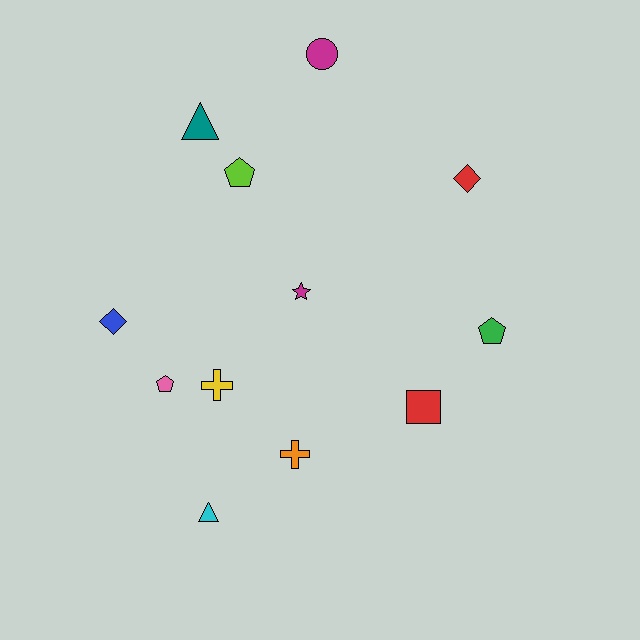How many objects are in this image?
There are 12 objects.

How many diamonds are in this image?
There are 2 diamonds.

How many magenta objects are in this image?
There are 2 magenta objects.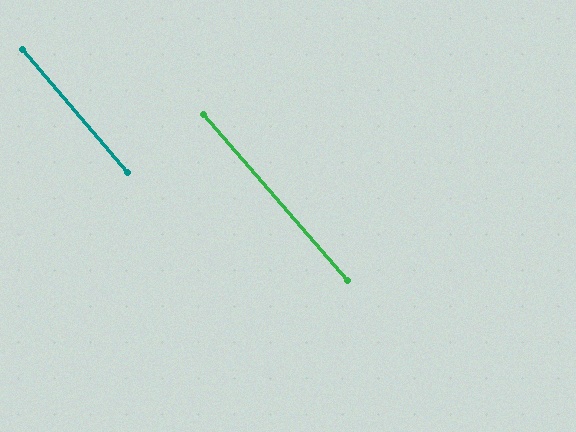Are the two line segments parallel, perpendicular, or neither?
Parallel — their directions differ by only 0.2°.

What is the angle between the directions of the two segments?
Approximately 0 degrees.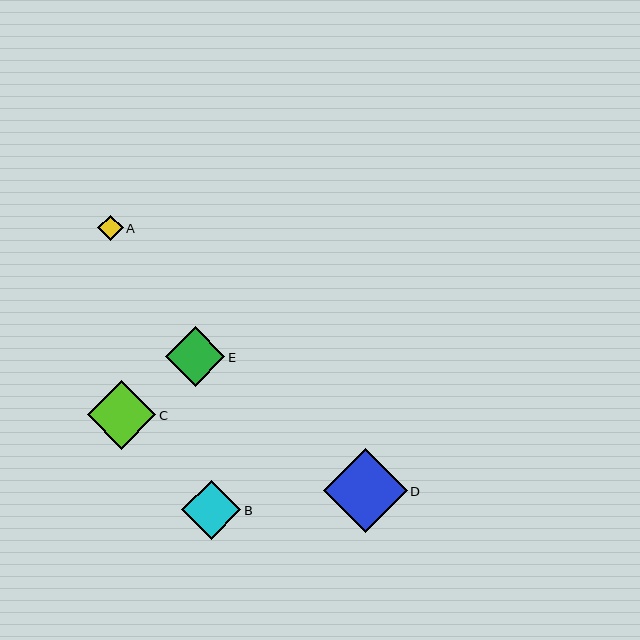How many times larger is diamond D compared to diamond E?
Diamond D is approximately 1.4 times the size of diamond E.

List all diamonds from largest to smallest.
From largest to smallest: D, C, B, E, A.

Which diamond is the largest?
Diamond D is the largest with a size of approximately 84 pixels.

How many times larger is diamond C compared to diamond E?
Diamond C is approximately 1.2 times the size of diamond E.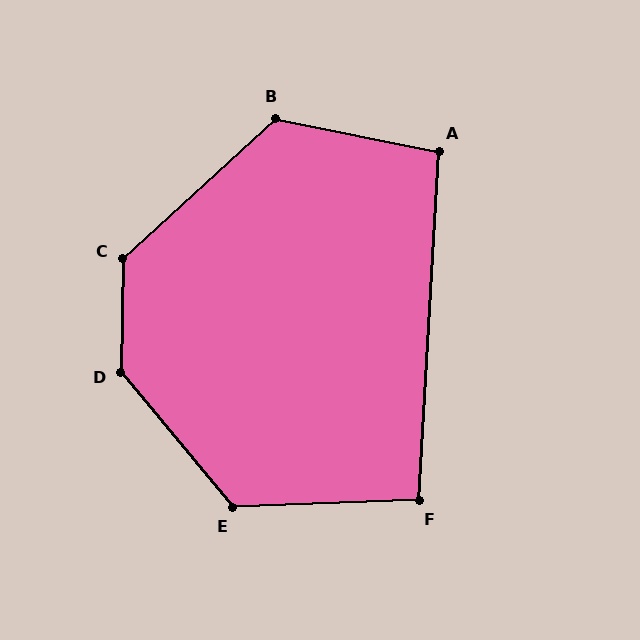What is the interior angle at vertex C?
Approximately 134 degrees (obtuse).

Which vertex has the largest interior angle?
D, at approximately 139 degrees.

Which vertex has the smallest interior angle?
F, at approximately 95 degrees.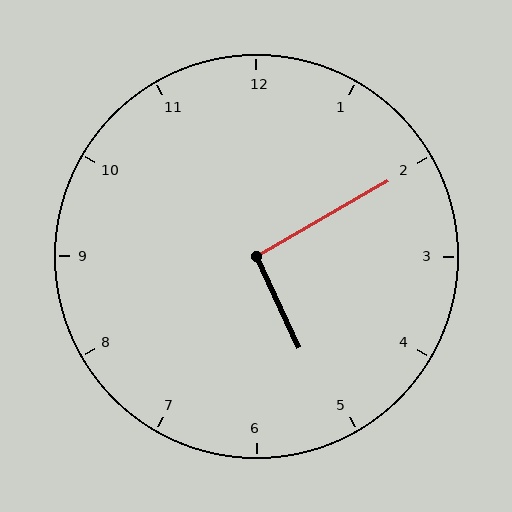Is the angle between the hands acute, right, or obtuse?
It is right.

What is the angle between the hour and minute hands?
Approximately 95 degrees.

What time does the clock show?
5:10.